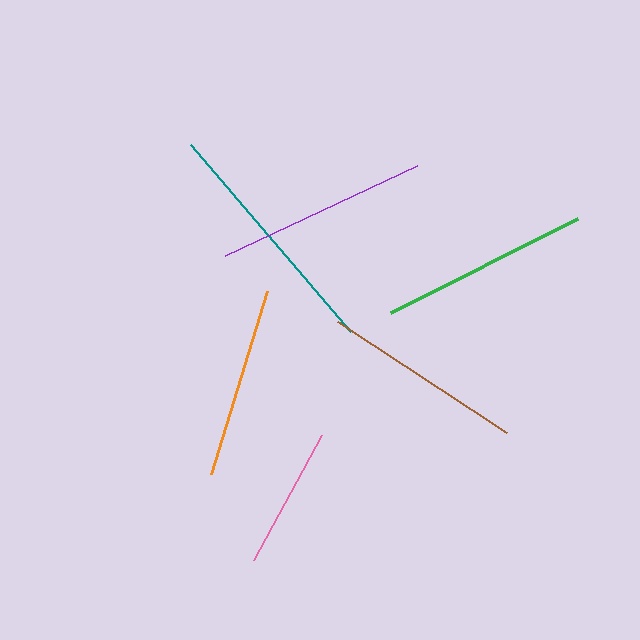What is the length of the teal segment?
The teal segment is approximately 246 pixels long.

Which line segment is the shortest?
The pink line is the shortest at approximately 143 pixels.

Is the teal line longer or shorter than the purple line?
The teal line is longer than the purple line.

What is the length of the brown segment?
The brown segment is approximately 202 pixels long.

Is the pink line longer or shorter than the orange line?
The orange line is longer than the pink line.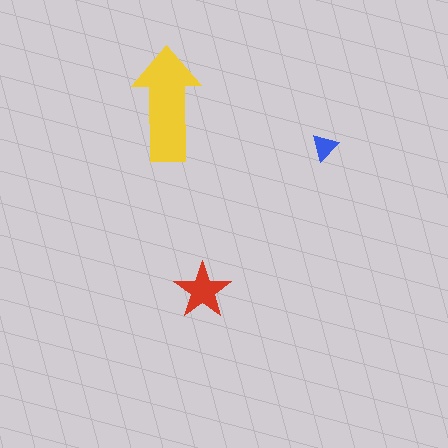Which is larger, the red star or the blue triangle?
The red star.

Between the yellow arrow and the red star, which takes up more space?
The yellow arrow.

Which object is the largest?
The yellow arrow.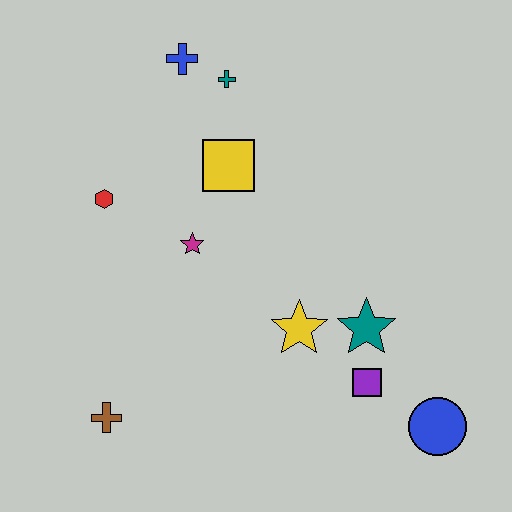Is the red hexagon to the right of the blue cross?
No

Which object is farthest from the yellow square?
The blue circle is farthest from the yellow square.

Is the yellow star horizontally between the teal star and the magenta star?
Yes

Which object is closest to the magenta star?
The yellow square is closest to the magenta star.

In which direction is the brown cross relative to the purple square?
The brown cross is to the left of the purple square.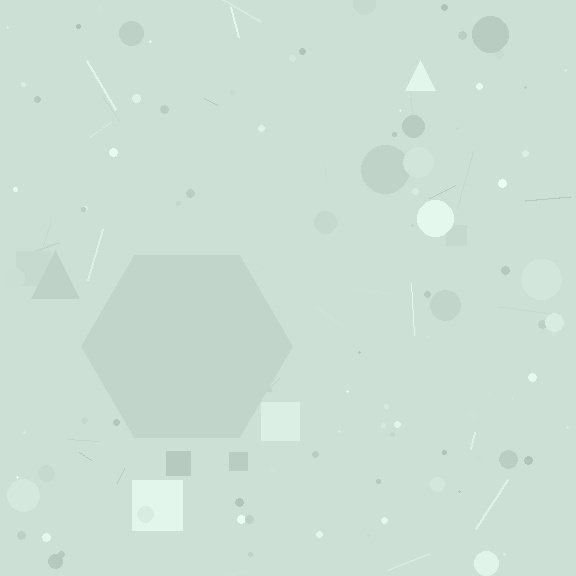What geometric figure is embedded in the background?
A hexagon is embedded in the background.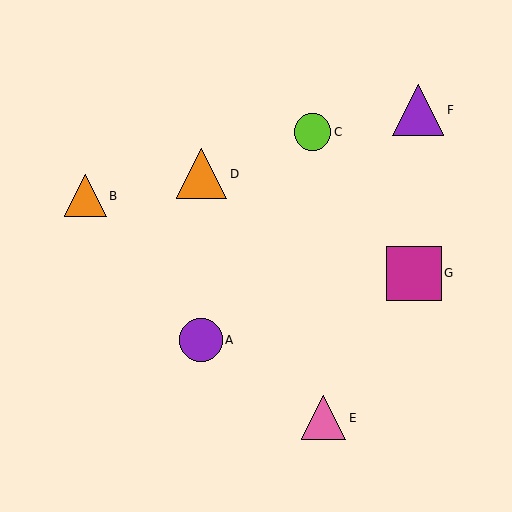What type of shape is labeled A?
Shape A is a purple circle.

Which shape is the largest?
The magenta square (labeled G) is the largest.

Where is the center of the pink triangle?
The center of the pink triangle is at (324, 418).